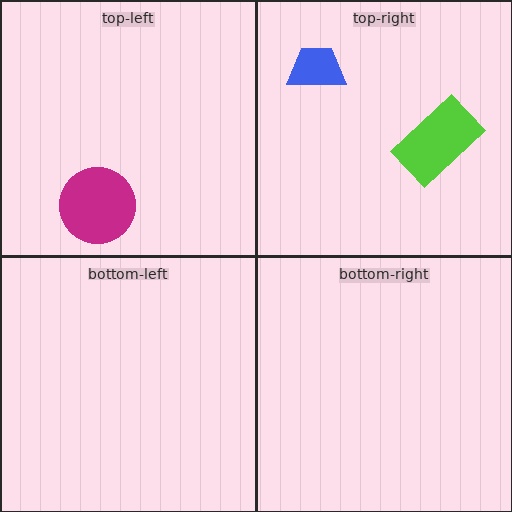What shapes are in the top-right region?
The blue trapezoid, the lime rectangle.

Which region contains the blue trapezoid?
The top-right region.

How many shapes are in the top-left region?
1.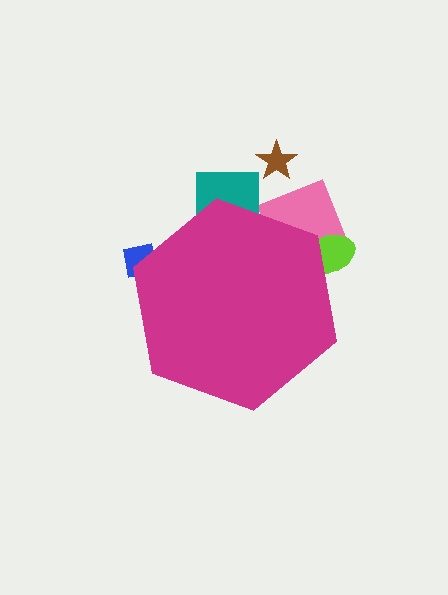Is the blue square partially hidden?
Yes, the blue square is partially hidden behind the magenta hexagon.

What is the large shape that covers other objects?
A magenta hexagon.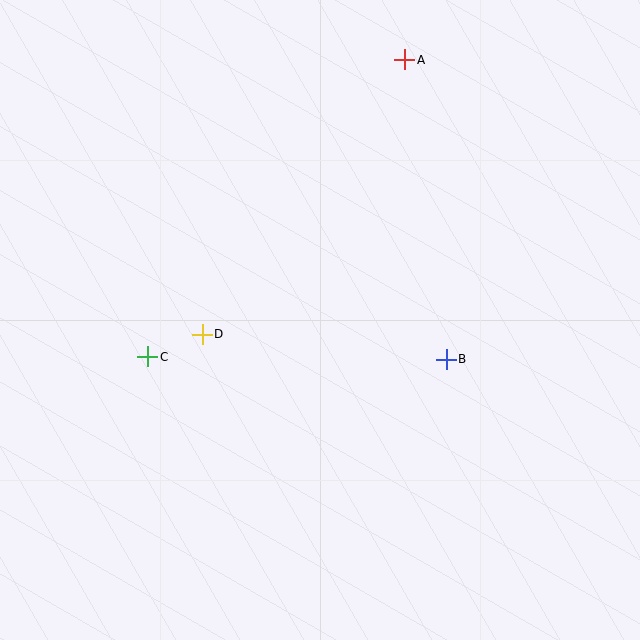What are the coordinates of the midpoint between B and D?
The midpoint between B and D is at (324, 347).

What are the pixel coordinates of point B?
Point B is at (446, 359).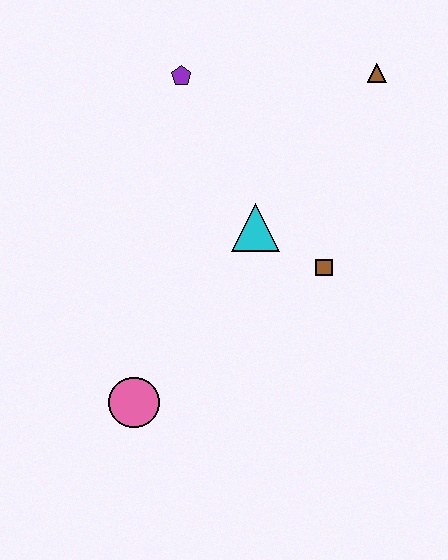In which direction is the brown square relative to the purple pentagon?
The brown square is below the purple pentagon.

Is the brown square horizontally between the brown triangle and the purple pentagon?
Yes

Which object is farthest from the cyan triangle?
The pink circle is farthest from the cyan triangle.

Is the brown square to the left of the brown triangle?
Yes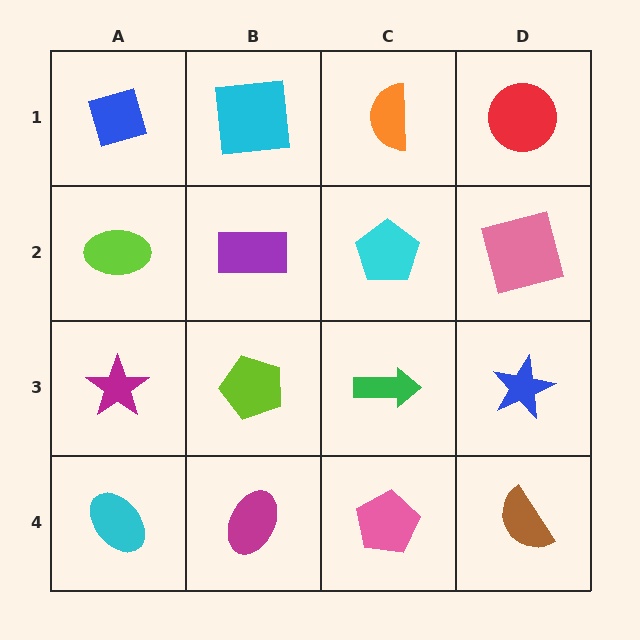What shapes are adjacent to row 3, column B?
A purple rectangle (row 2, column B), a magenta ellipse (row 4, column B), a magenta star (row 3, column A), a green arrow (row 3, column C).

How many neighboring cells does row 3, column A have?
3.